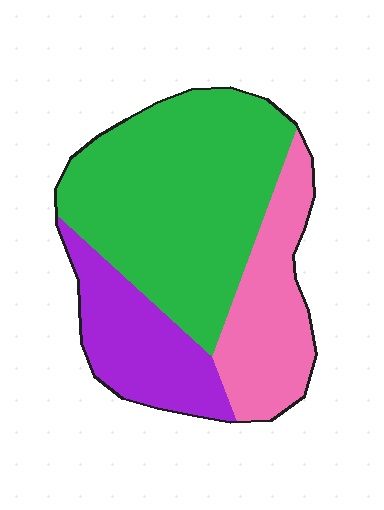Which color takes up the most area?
Green, at roughly 55%.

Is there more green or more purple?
Green.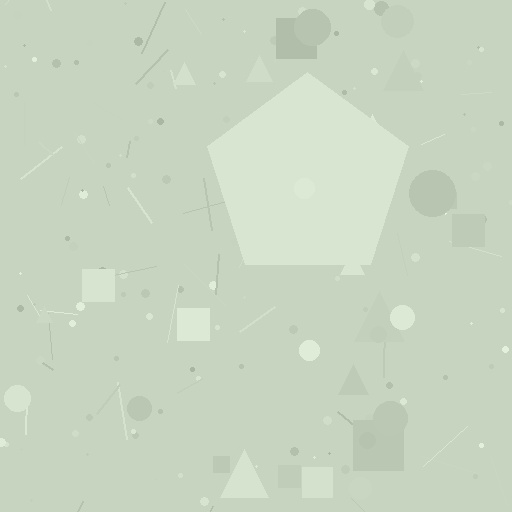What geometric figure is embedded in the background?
A pentagon is embedded in the background.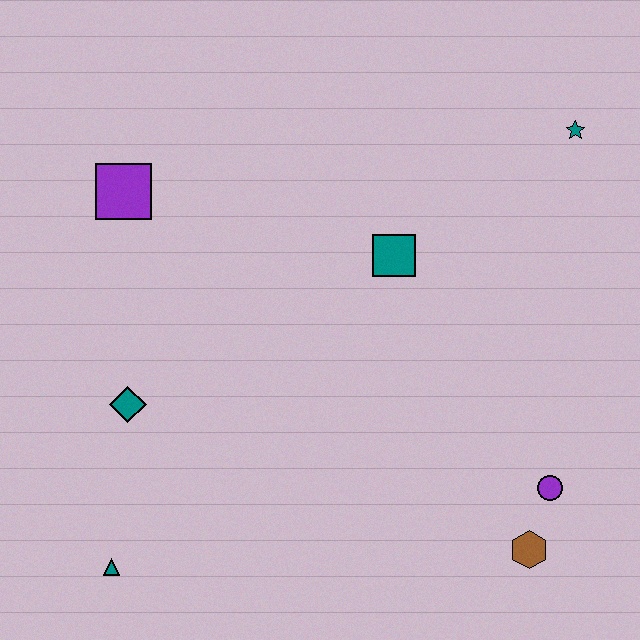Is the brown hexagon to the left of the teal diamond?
No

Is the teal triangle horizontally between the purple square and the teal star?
No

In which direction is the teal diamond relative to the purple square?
The teal diamond is below the purple square.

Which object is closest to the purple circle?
The brown hexagon is closest to the purple circle.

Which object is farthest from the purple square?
The brown hexagon is farthest from the purple square.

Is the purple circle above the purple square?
No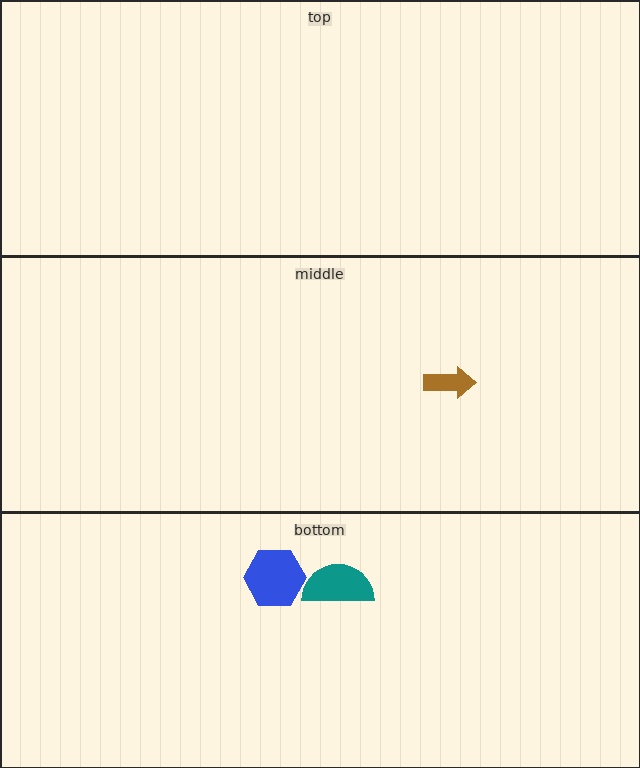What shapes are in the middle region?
The brown arrow.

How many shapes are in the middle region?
1.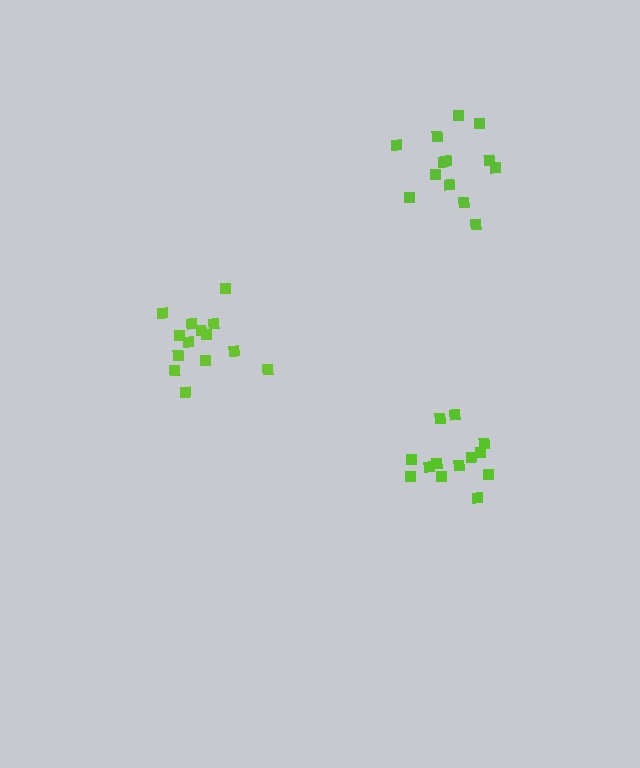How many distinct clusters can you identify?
There are 3 distinct clusters.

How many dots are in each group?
Group 1: 13 dots, Group 2: 14 dots, Group 3: 13 dots (40 total).